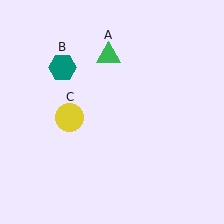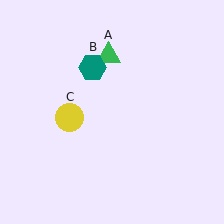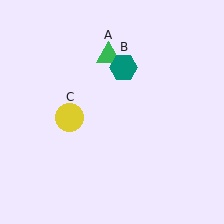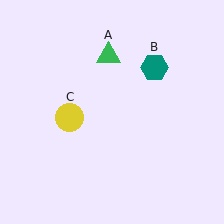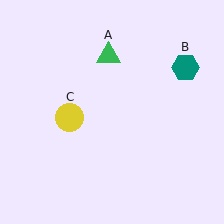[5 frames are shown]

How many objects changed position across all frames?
1 object changed position: teal hexagon (object B).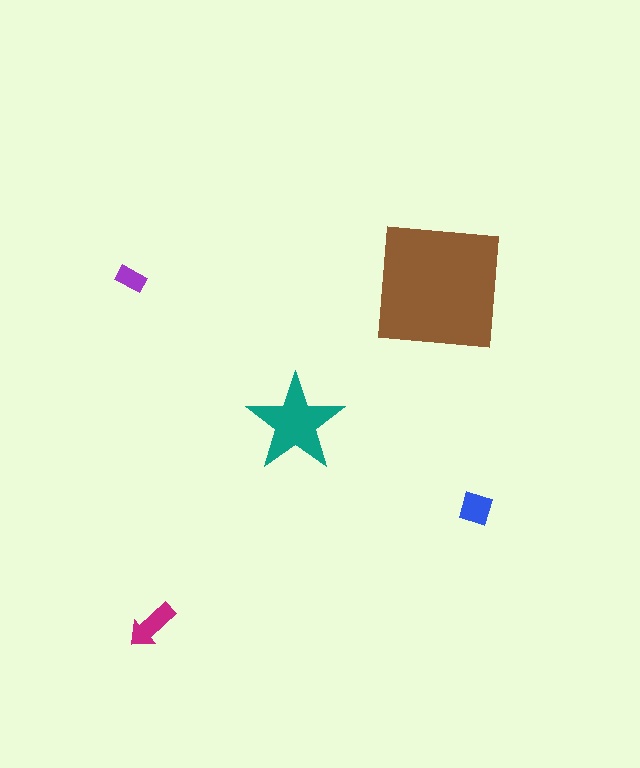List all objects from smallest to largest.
The purple rectangle, the blue diamond, the magenta arrow, the teal star, the brown square.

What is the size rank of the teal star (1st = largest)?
2nd.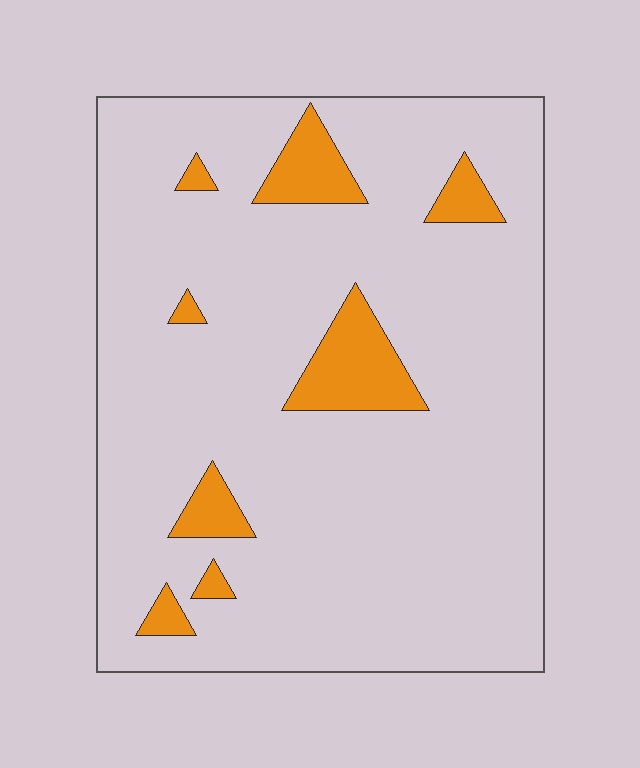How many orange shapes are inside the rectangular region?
8.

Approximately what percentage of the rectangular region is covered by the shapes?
Approximately 10%.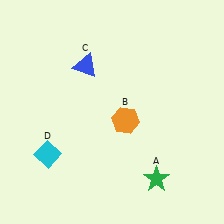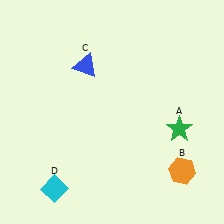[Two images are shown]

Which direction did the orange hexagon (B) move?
The orange hexagon (B) moved right.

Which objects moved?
The objects that moved are: the green star (A), the orange hexagon (B), the cyan diamond (D).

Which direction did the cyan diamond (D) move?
The cyan diamond (D) moved down.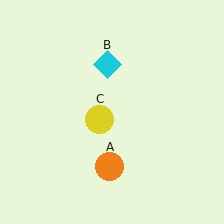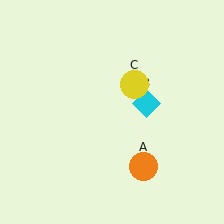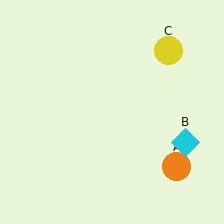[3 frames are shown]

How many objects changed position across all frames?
3 objects changed position: orange circle (object A), cyan diamond (object B), yellow circle (object C).